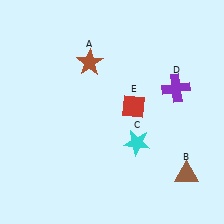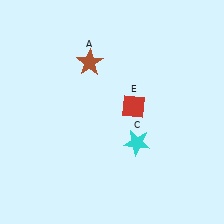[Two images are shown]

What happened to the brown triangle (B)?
The brown triangle (B) was removed in Image 2. It was in the bottom-right area of Image 1.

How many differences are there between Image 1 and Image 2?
There are 2 differences between the two images.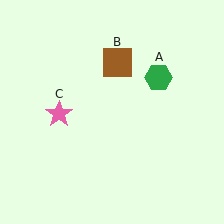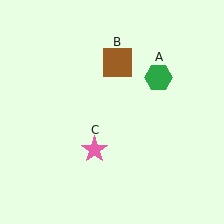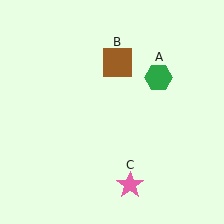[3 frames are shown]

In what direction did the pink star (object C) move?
The pink star (object C) moved down and to the right.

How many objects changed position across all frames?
1 object changed position: pink star (object C).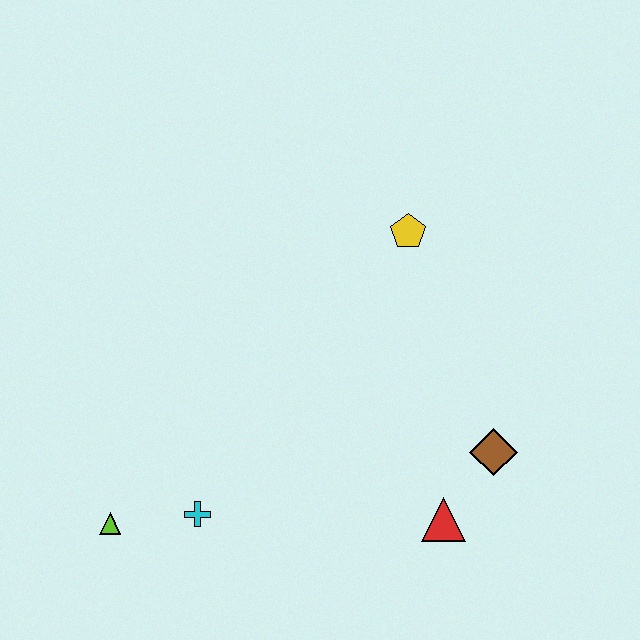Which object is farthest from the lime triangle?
The yellow pentagon is farthest from the lime triangle.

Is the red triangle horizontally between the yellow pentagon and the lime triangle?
No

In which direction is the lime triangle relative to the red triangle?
The lime triangle is to the left of the red triangle.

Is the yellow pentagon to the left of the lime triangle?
No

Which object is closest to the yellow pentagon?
The brown diamond is closest to the yellow pentagon.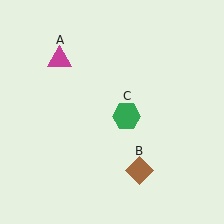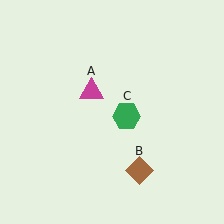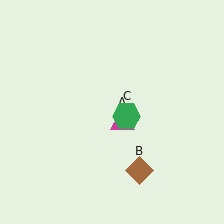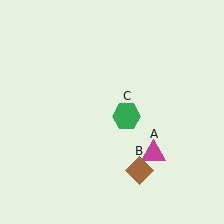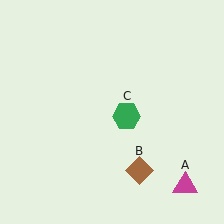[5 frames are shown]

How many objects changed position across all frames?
1 object changed position: magenta triangle (object A).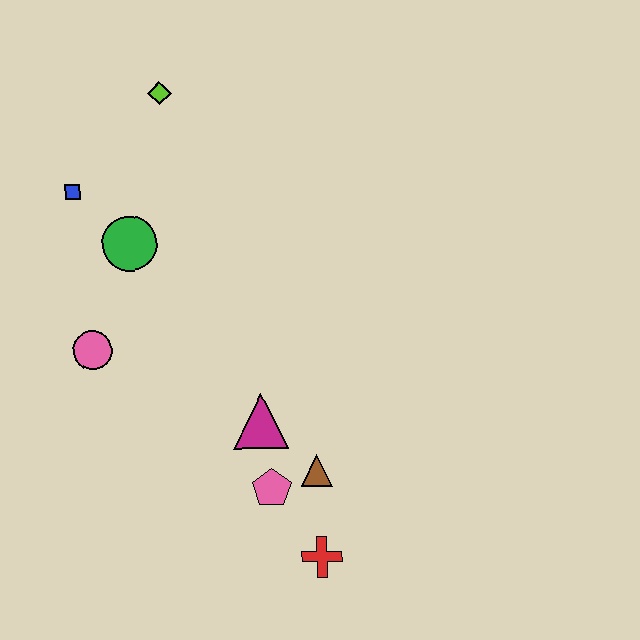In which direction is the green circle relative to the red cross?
The green circle is above the red cross.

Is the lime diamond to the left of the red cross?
Yes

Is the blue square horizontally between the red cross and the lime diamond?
No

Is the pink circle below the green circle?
Yes